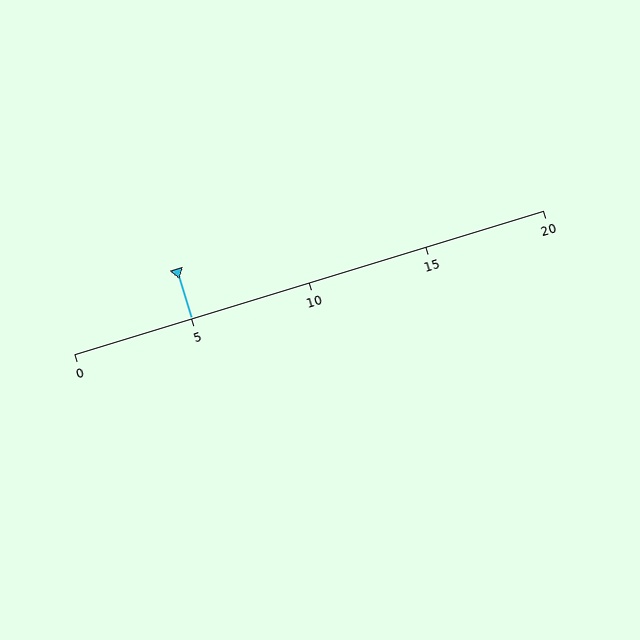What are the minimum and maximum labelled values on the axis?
The axis runs from 0 to 20.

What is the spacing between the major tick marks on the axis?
The major ticks are spaced 5 apart.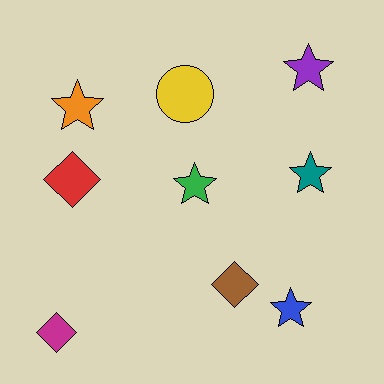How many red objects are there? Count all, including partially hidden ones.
There is 1 red object.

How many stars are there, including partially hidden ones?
There are 5 stars.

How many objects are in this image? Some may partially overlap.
There are 9 objects.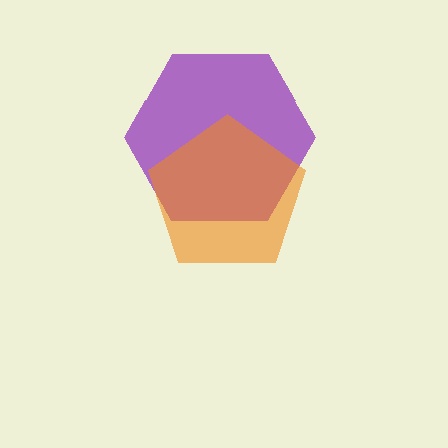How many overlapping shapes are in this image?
There are 2 overlapping shapes in the image.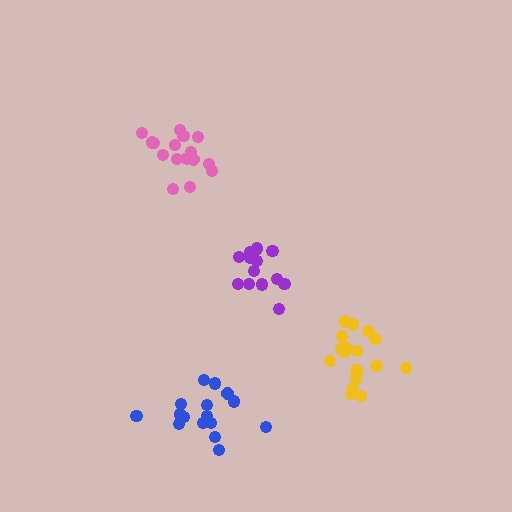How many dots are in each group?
Group 1: 15 dots, Group 2: 19 dots, Group 3: 16 dots, Group 4: 16 dots (66 total).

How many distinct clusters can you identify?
There are 4 distinct clusters.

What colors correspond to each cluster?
The clusters are colored: purple, yellow, pink, blue.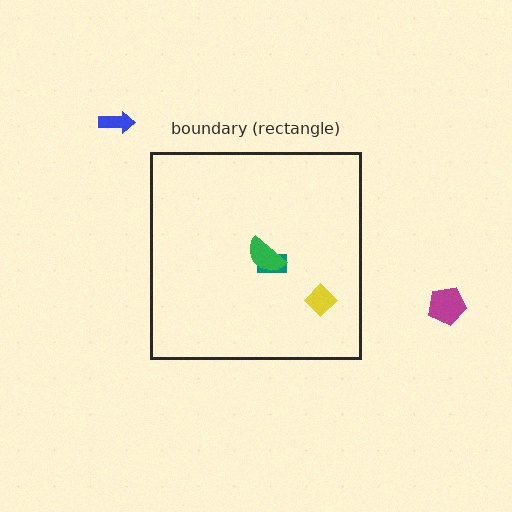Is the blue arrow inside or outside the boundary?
Outside.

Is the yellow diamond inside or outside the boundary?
Inside.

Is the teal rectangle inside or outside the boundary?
Inside.